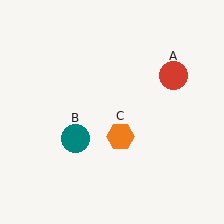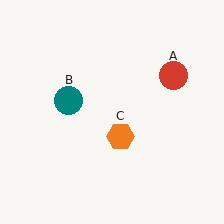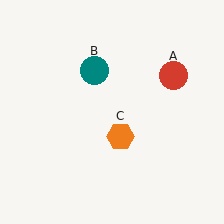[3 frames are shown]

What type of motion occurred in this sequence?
The teal circle (object B) rotated clockwise around the center of the scene.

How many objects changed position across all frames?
1 object changed position: teal circle (object B).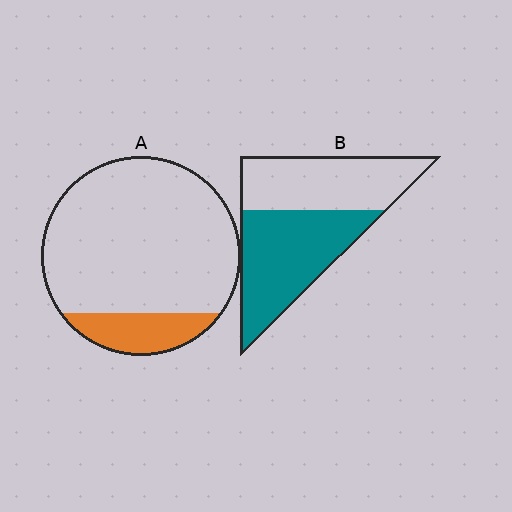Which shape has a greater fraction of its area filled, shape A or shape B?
Shape B.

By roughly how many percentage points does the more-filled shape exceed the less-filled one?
By roughly 40 percentage points (B over A).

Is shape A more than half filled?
No.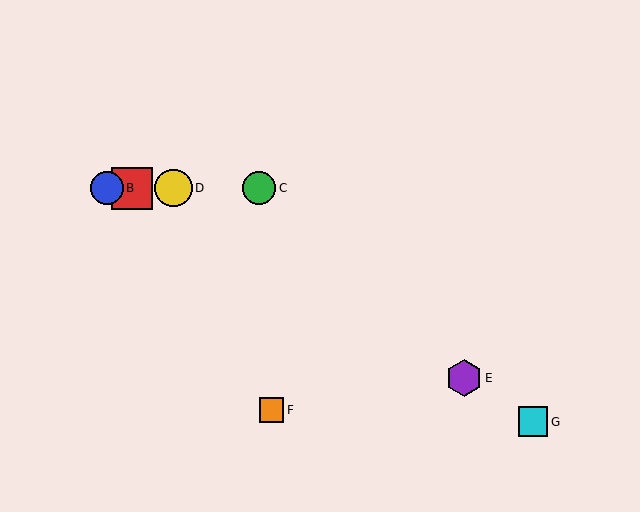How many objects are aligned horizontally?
4 objects (A, B, C, D) are aligned horizontally.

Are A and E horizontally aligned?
No, A is at y≈188 and E is at y≈378.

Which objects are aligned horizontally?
Objects A, B, C, D are aligned horizontally.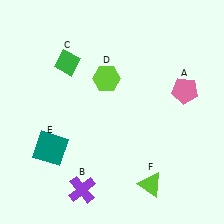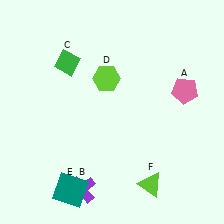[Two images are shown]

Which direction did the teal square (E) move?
The teal square (E) moved down.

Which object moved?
The teal square (E) moved down.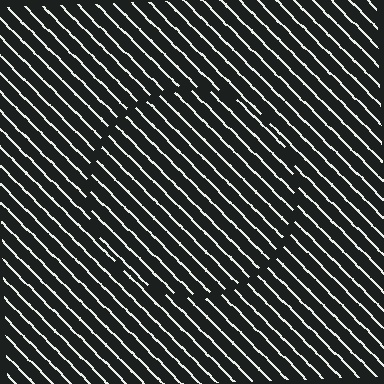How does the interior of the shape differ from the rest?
The interior of the shape contains the same grating, shifted by half a period — the contour is defined by the phase discontinuity where line-ends from the inner and outer gratings abut.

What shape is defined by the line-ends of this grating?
An illusory circle. The interior of the shape contains the same grating, shifted by half a period — the contour is defined by the phase discontinuity where line-ends from the inner and outer gratings abut.